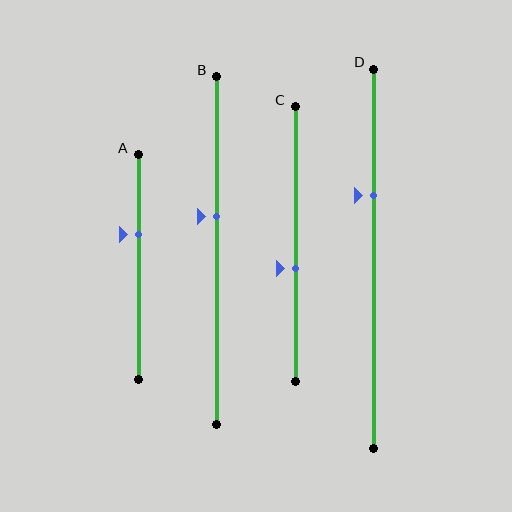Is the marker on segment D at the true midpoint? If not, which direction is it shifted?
No, the marker on segment D is shifted upward by about 17% of the segment length.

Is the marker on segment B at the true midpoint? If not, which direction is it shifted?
No, the marker on segment B is shifted upward by about 10% of the segment length.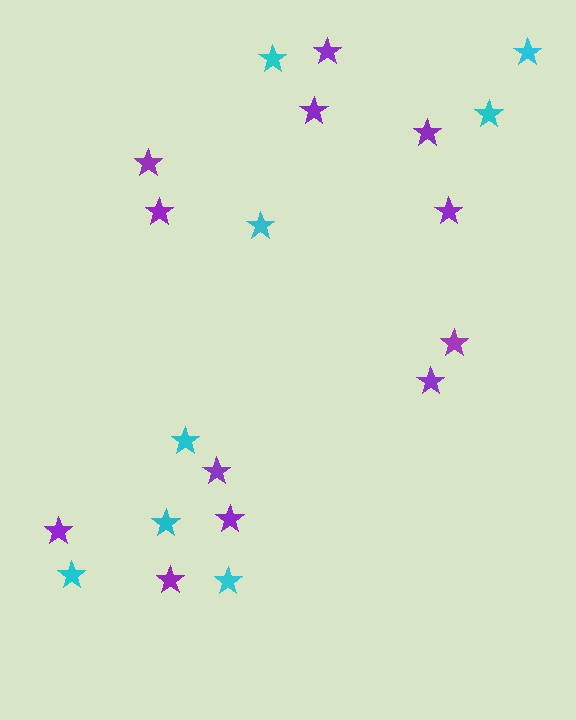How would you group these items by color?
There are 2 groups: one group of purple stars (12) and one group of cyan stars (8).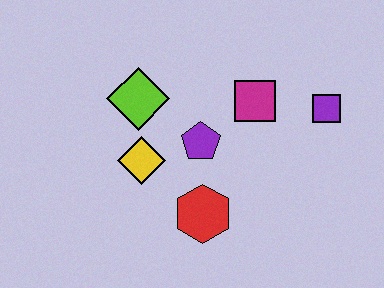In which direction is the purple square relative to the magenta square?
The purple square is to the right of the magenta square.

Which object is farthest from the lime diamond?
The purple square is farthest from the lime diamond.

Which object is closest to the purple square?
The magenta square is closest to the purple square.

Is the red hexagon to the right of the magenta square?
No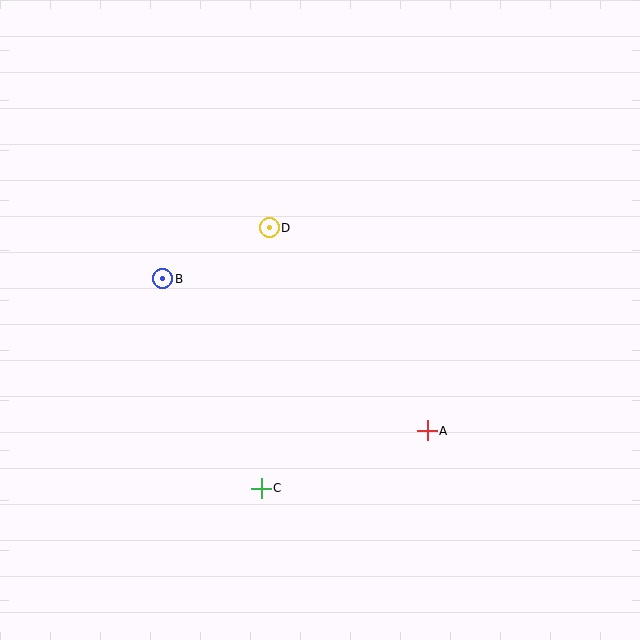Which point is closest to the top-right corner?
Point D is closest to the top-right corner.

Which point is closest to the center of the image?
Point D at (269, 228) is closest to the center.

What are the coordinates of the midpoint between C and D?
The midpoint between C and D is at (265, 358).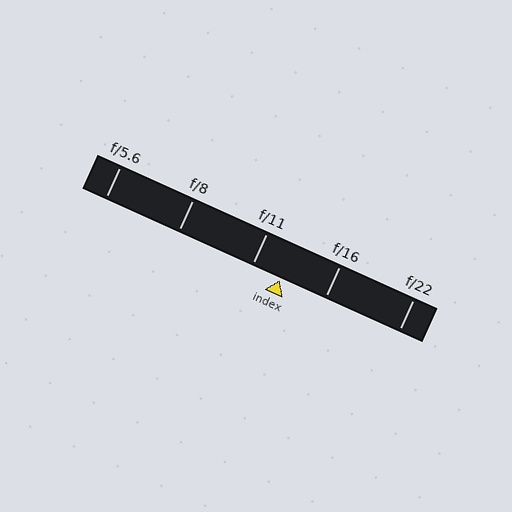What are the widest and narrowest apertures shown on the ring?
The widest aperture shown is f/5.6 and the narrowest is f/22.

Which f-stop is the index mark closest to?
The index mark is closest to f/11.